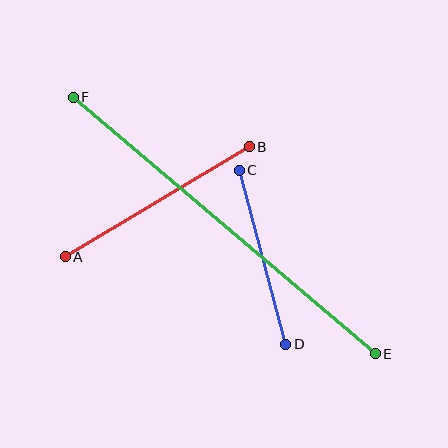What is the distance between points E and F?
The distance is approximately 396 pixels.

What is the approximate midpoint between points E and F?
The midpoint is at approximately (224, 226) pixels.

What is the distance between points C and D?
The distance is approximately 180 pixels.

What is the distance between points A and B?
The distance is approximately 214 pixels.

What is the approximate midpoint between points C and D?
The midpoint is at approximately (262, 257) pixels.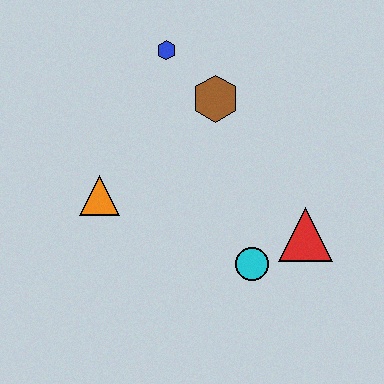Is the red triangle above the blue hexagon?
No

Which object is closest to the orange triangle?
The brown hexagon is closest to the orange triangle.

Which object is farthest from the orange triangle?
The red triangle is farthest from the orange triangle.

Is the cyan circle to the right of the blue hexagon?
Yes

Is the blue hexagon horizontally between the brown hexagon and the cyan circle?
No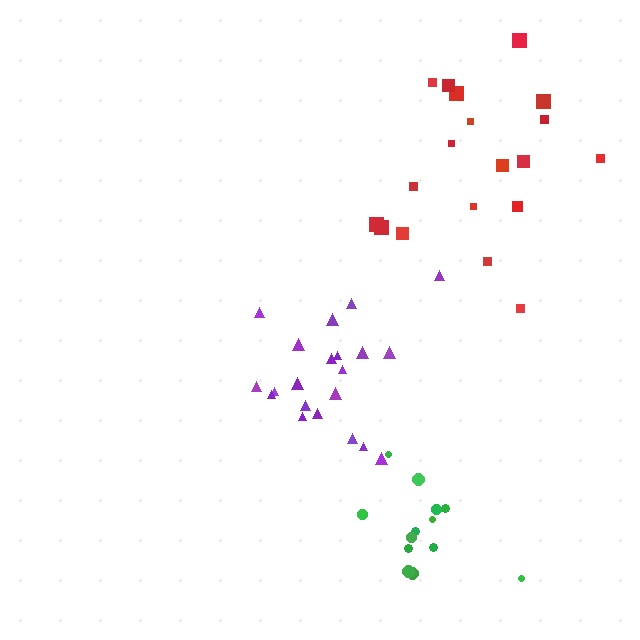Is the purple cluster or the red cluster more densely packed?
Purple.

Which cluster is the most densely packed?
Purple.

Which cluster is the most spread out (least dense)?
Red.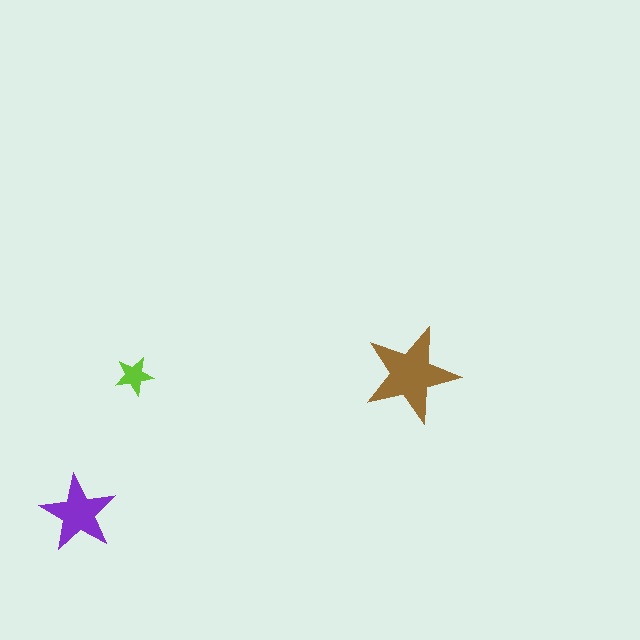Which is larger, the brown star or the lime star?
The brown one.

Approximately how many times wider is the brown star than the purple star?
About 1.5 times wider.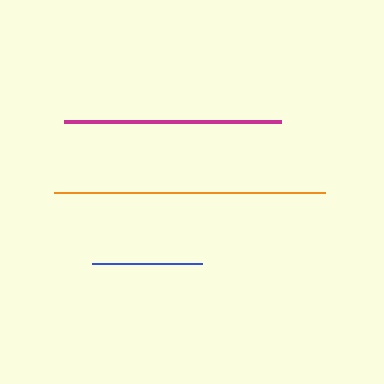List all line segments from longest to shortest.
From longest to shortest: orange, magenta, blue.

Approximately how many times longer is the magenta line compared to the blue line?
The magenta line is approximately 2.0 times the length of the blue line.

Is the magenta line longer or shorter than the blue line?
The magenta line is longer than the blue line.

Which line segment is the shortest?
The blue line is the shortest at approximately 110 pixels.